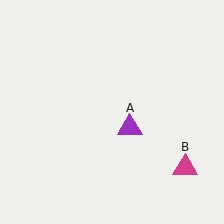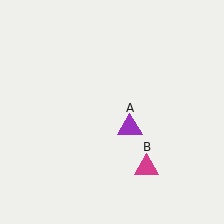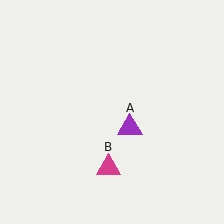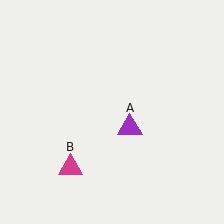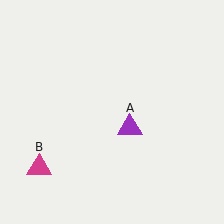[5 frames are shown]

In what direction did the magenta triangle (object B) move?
The magenta triangle (object B) moved left.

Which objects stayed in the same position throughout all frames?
Purple triangle (object A) remained stationary.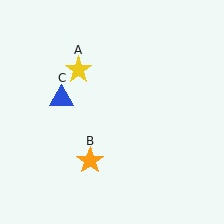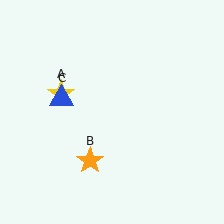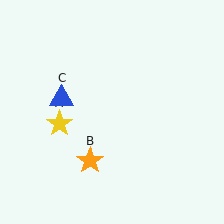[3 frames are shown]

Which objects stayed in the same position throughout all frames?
Orange star (object B) and blue triangle (object C) remained stationary.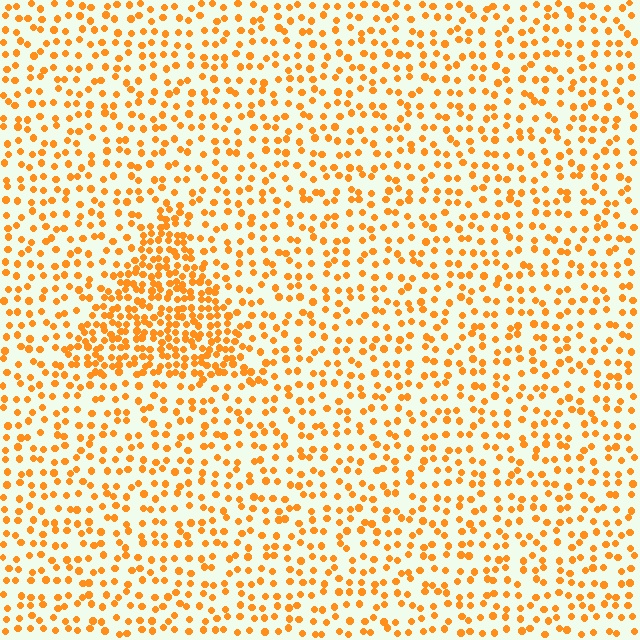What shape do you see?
I see a triangle.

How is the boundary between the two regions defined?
The boundary is defined by a change in element density (approximately 2.2x ratio). All elements are the same color, size, and shape.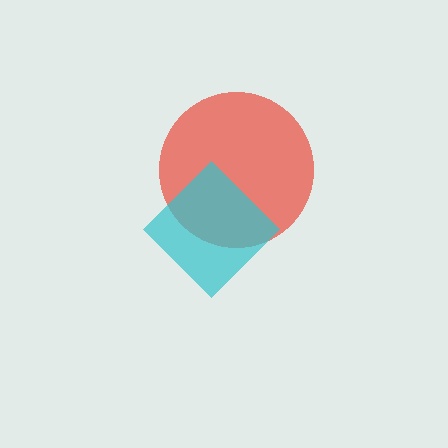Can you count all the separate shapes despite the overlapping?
Yes, there are 2 separate shapes.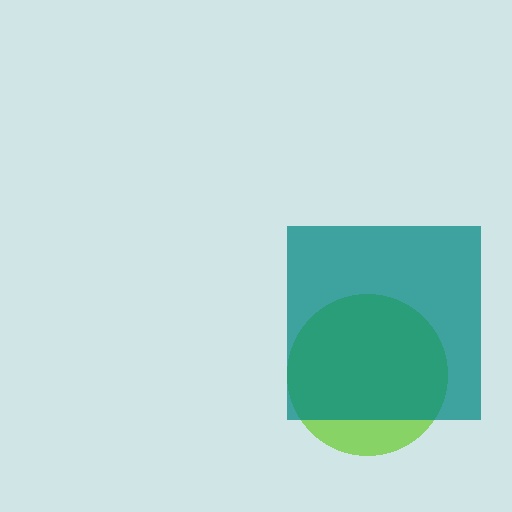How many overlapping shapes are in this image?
There are 2 overlapping shapes in the image.